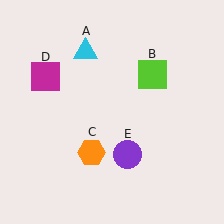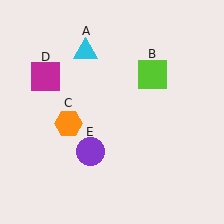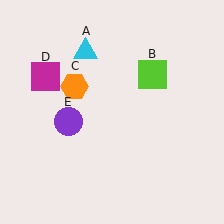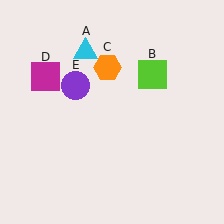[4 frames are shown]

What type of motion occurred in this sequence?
The orange hexagon (object C), purple circle (object E) rotated clockwise around the center of the scene.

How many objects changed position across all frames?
2 objects changed position: orange hexagon (object C), purple circle (object E).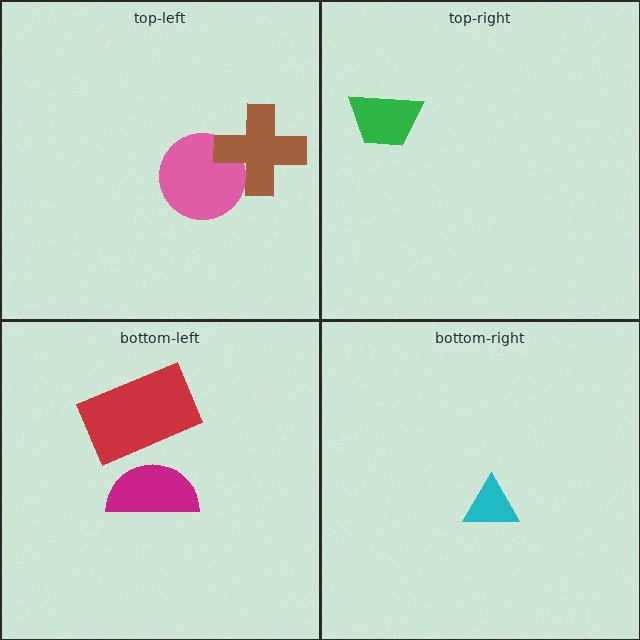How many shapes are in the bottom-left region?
2.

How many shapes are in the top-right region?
1.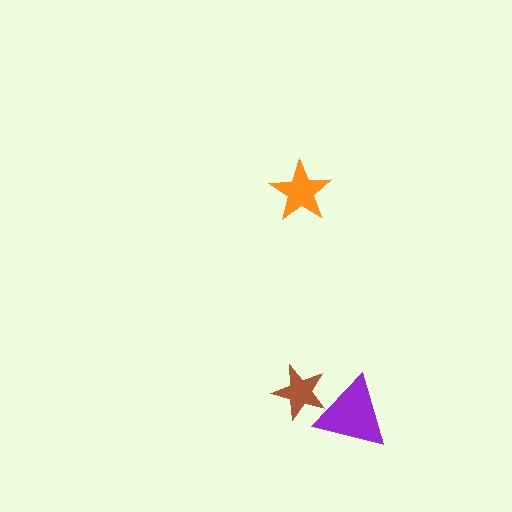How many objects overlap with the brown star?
1 object overlaps with the brown star.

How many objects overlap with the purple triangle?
1 object overlaps with the purple triangle.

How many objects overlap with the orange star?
0 objects overlap with the orange star.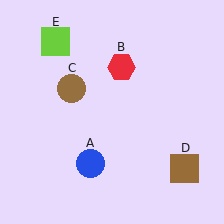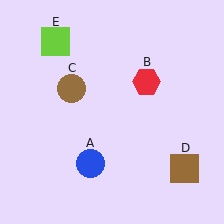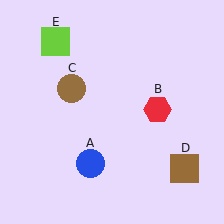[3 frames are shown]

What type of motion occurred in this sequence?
The red hexagon (object B) rotated clockwise around the center of the scene.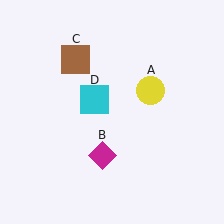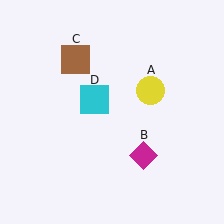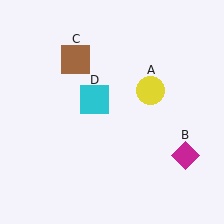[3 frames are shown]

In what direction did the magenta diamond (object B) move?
The magenta diamond (object B) moved right.